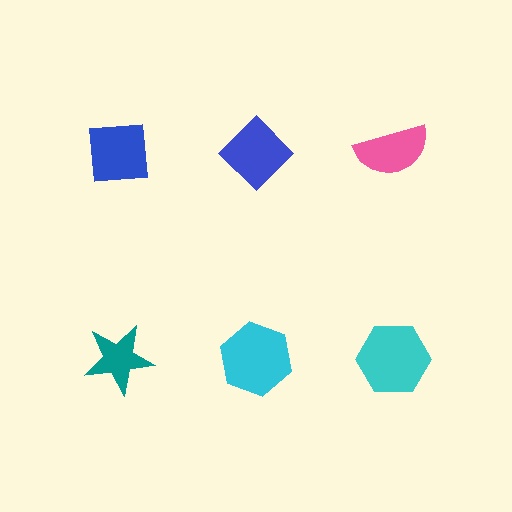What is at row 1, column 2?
A blue diamond.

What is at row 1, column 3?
A pink semicircle.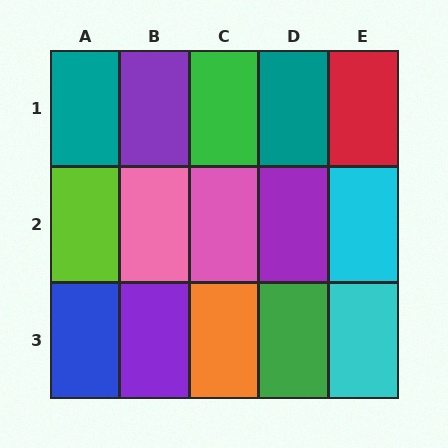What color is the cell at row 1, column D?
Teal.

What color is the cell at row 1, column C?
Green.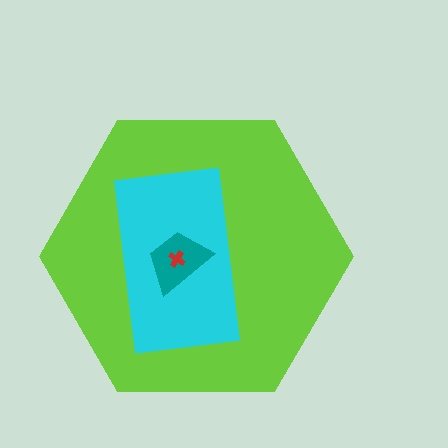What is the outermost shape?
The lime hexagon.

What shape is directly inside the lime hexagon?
The cyan rectangle.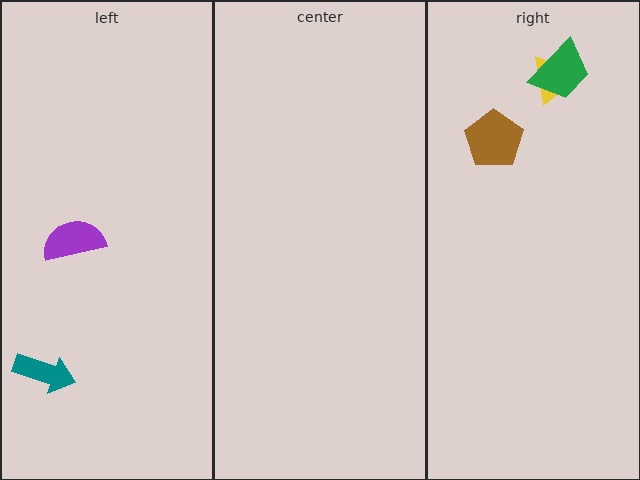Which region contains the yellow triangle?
The right region.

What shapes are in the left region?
The teal arrow, the purple semicircle.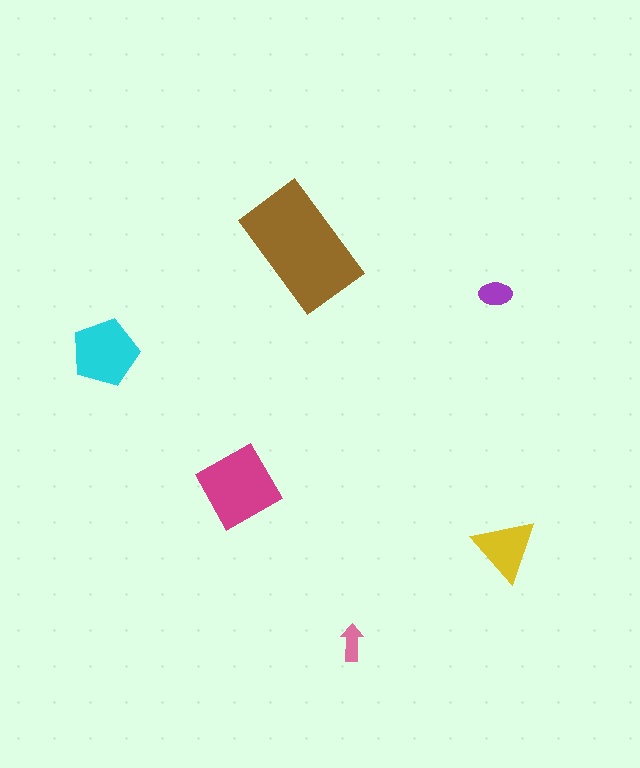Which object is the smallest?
The pink arrow.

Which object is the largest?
The brown rectangle.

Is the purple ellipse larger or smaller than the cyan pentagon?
Smaller.